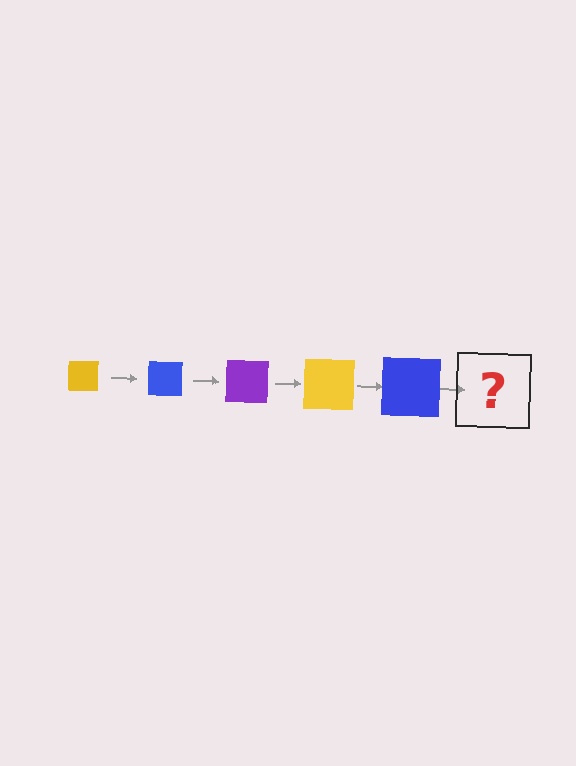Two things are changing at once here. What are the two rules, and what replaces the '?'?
The two rules are that the square grows larger each step and the color cycles through yellow, blue, and purple. The '?' should be a purple square, larger than the previous one.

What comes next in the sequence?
The next element should be a purple square, larger than the previous one.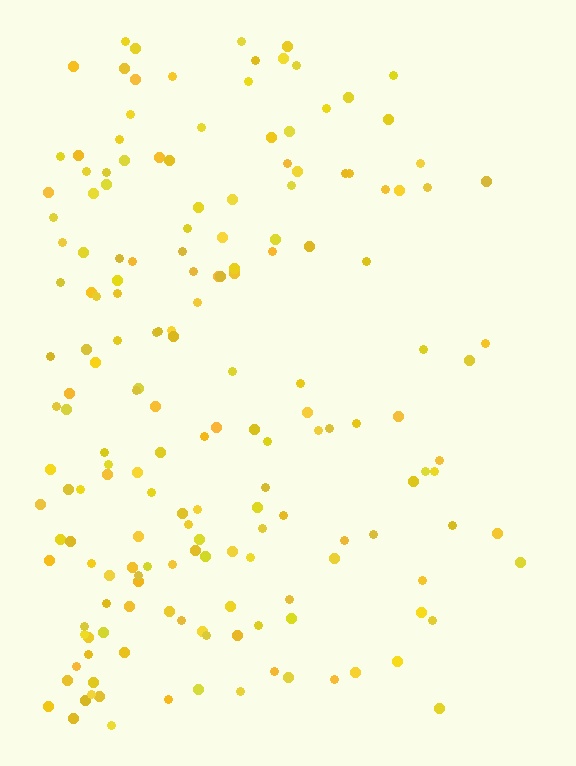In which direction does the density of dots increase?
From right to left, with the left side densest.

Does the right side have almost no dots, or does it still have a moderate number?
Still a moderate number, just noticeably fewer than the left.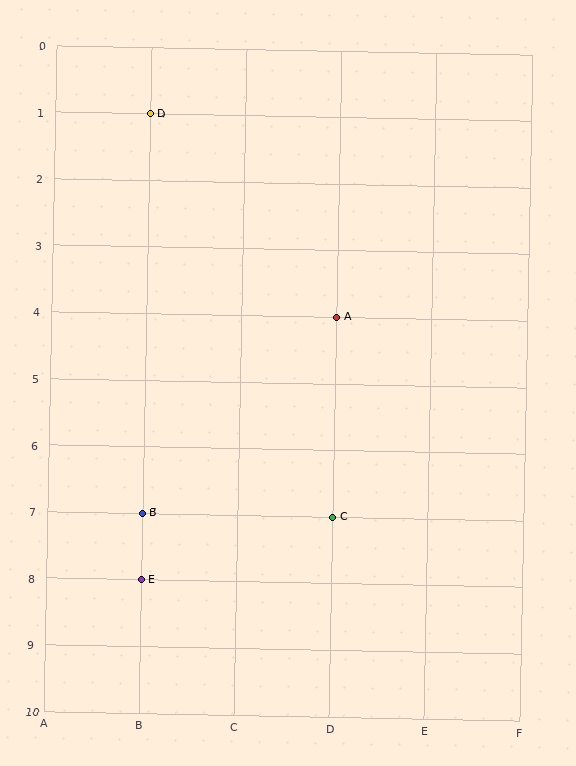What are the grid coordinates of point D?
Point D is at grid coordinates (B, 1).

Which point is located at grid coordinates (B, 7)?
Point B is at (B, 7).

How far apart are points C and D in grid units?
Points C and D are 2 columns and 6 rows apart (about 6.3 grid units diagonally).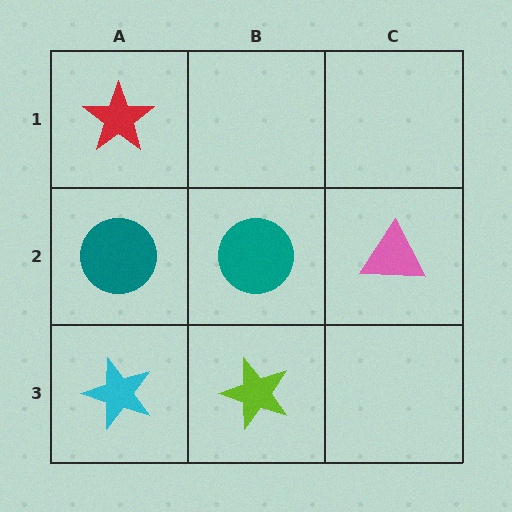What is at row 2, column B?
A teal circle.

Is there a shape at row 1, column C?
No, that cell is empty.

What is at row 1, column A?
A red star.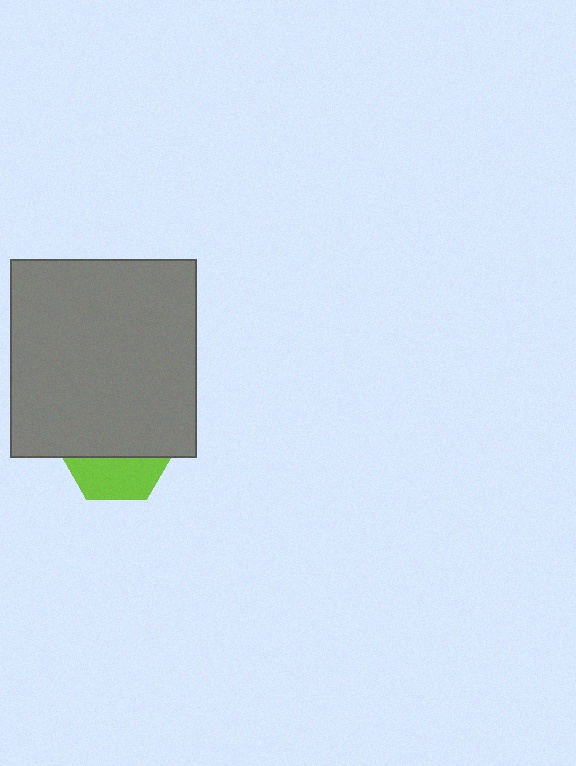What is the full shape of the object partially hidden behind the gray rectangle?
The partially hidden object is a lime hexagon.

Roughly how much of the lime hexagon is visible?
A small part of it is visible (roughly 37%).